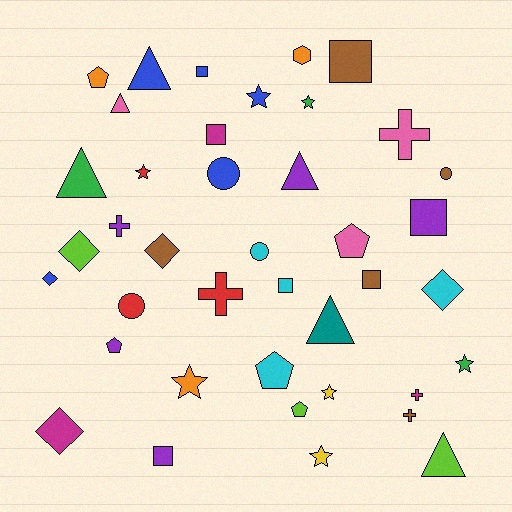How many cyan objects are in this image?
There are 4 cyan objects.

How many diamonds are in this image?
There are 5 diamonds.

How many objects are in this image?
There are 40 objects.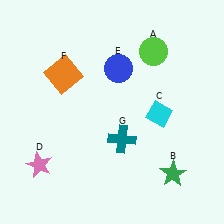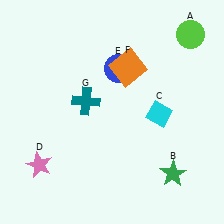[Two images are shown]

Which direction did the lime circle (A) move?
The lime circle (A) moved right.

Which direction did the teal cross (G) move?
The teal cross (G) moved up.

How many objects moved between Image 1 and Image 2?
3 objects moved between the two images.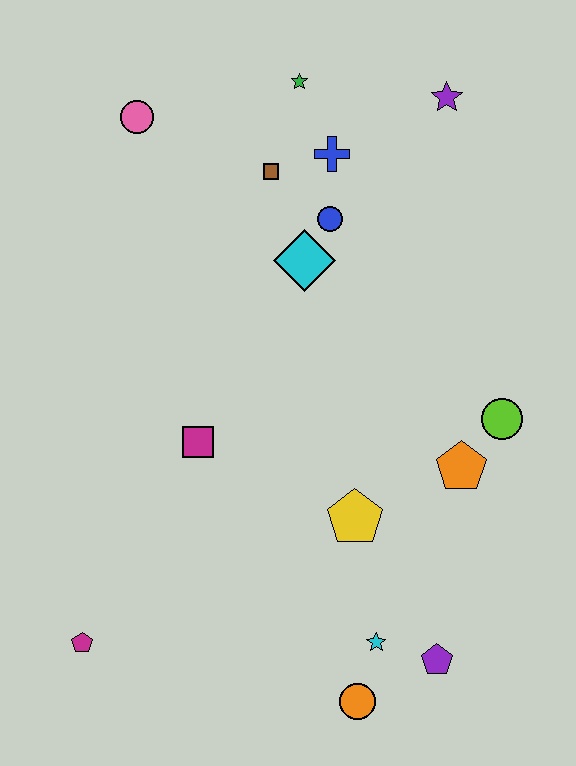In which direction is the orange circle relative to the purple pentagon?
The orange circle is to the left of the purple pentagon.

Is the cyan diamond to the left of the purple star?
Yes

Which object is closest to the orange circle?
The cyan star is closest to the orange circle.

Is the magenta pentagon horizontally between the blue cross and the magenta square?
No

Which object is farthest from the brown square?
The orange circle is farthest from the brown square.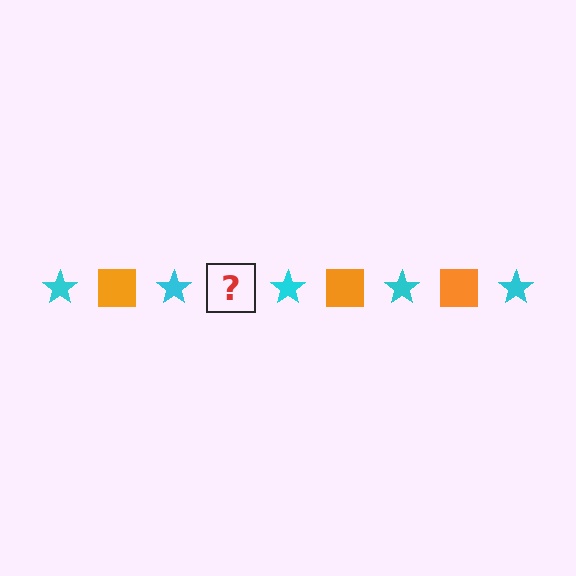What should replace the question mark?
The question mark should be replaced with an orange square.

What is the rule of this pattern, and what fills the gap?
The rule is that the pattern alternates between cyan star and orange square. The gap should be filled with an orange square.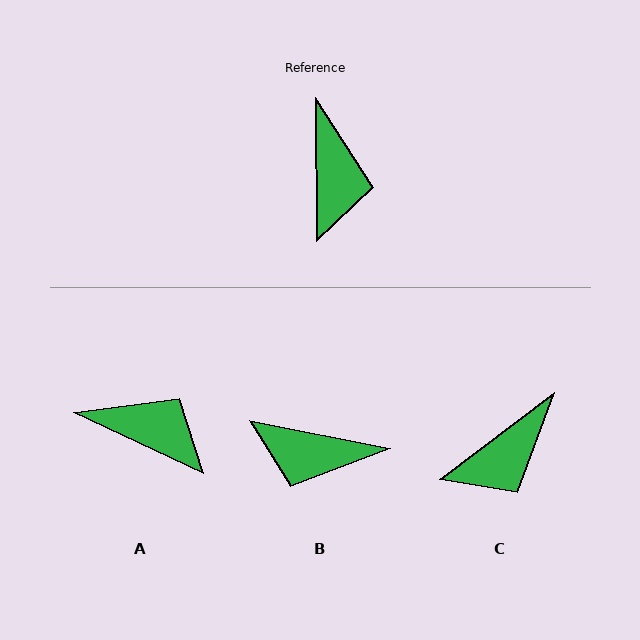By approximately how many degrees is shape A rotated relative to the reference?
Approximately 65 degrees counter-clockwise.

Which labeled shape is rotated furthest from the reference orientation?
B, about 102 degrees away.